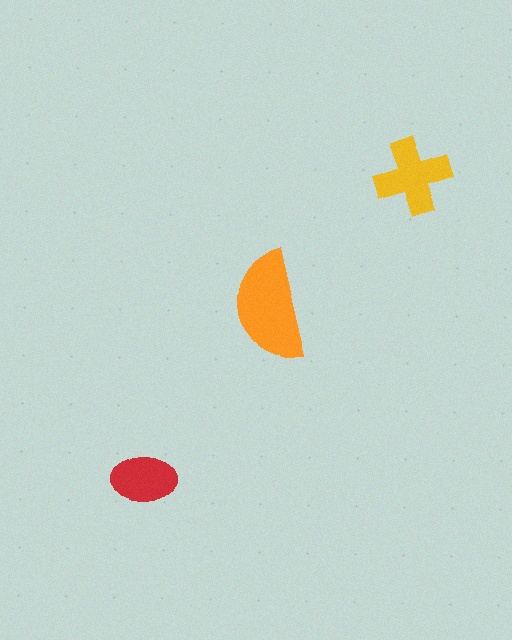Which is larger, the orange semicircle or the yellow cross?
The orange semicircle.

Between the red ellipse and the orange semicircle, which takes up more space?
The orange semicircle.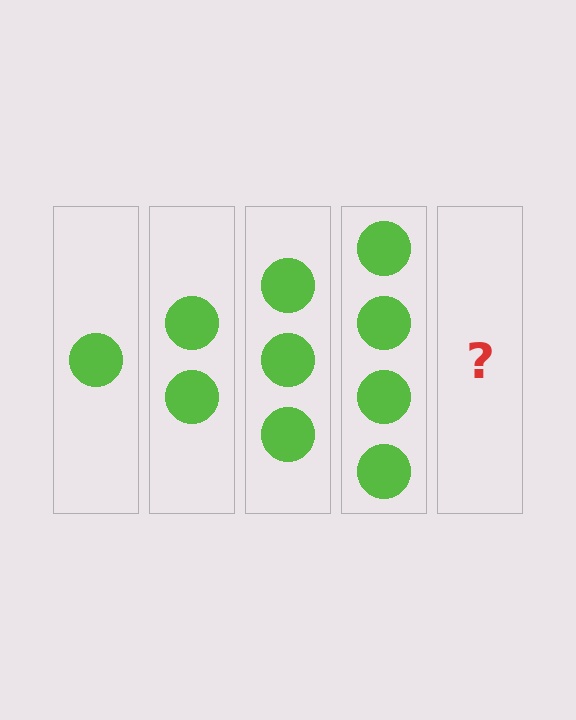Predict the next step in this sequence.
The next step is 5 circles.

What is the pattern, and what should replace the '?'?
The pattern is that each step adds one more circle. The '?' should be 5 circles.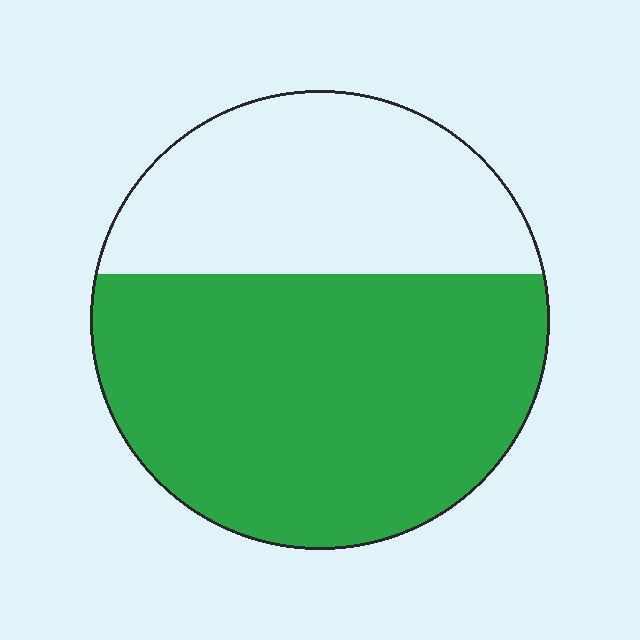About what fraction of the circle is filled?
About five eighths (5/8).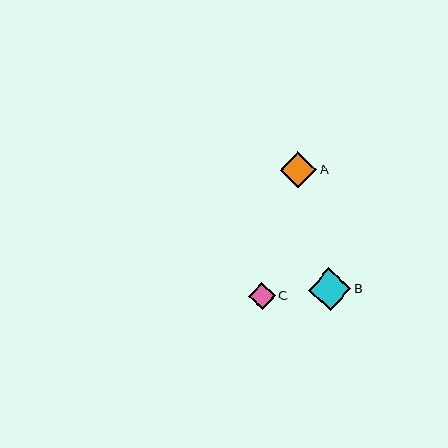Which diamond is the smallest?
Diamond C is the smallest with a size of approximately 27 pixels.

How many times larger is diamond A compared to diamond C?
Diamond A is approximately 1.3 times the size of diamond C.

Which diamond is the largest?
Diamond B is the largest with a size of approximately 42 pixels.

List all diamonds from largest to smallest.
From largest to smallest: B, A, C.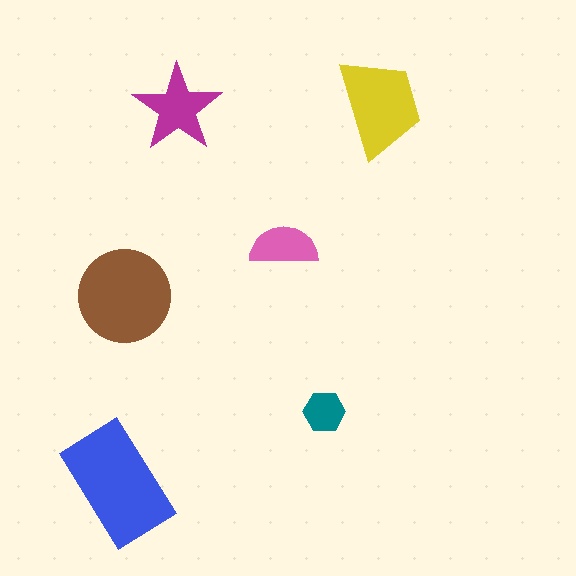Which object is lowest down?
The blue rectangle is bottommost.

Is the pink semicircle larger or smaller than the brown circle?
Smaller.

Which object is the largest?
The blue rectangle.